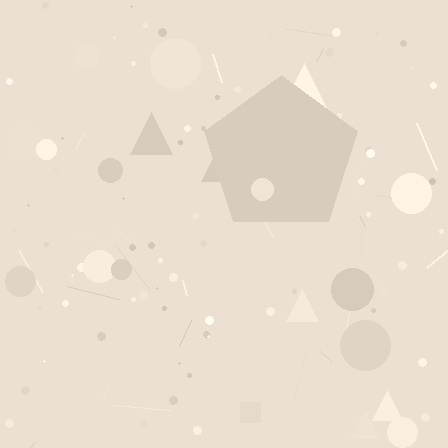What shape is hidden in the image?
A pentagon is hidden in the image.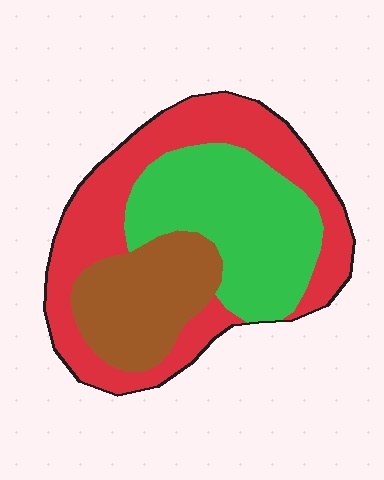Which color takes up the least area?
Brown, at roughly 25%.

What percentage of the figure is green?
Green takes up between a quarter and a half of the figure.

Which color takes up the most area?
Red, at roughly 45%.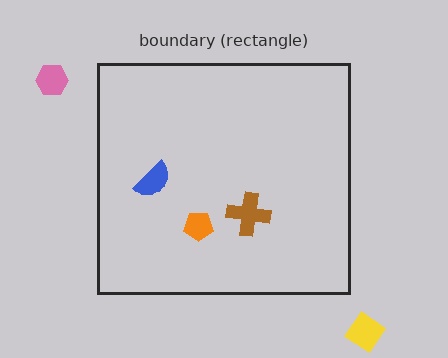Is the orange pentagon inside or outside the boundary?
Inside.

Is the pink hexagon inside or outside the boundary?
Outside.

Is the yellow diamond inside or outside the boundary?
Outside.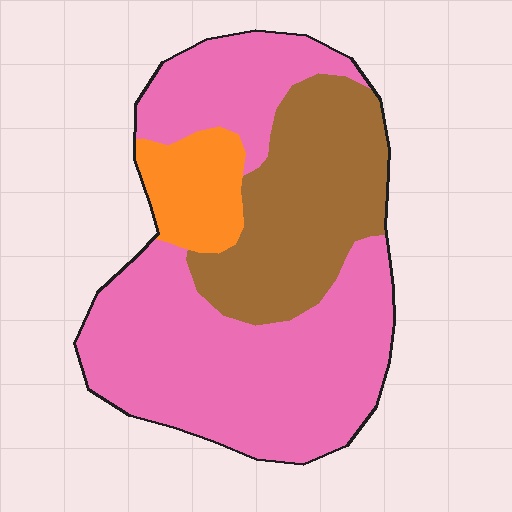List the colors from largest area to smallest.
From largest to smallest: pink, brown, orange.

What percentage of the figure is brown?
Brown covers roughly 30% of the figure.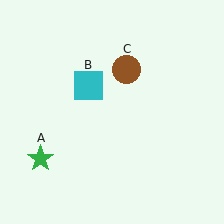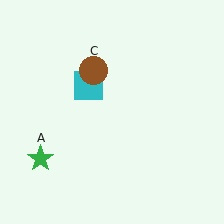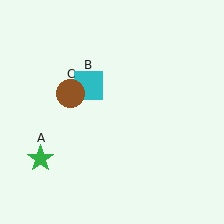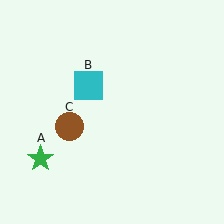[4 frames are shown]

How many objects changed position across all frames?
1 object changed position: brown circle (object C).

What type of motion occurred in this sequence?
The brown circle (object C) rotated counterclockwise around the center of the scene.